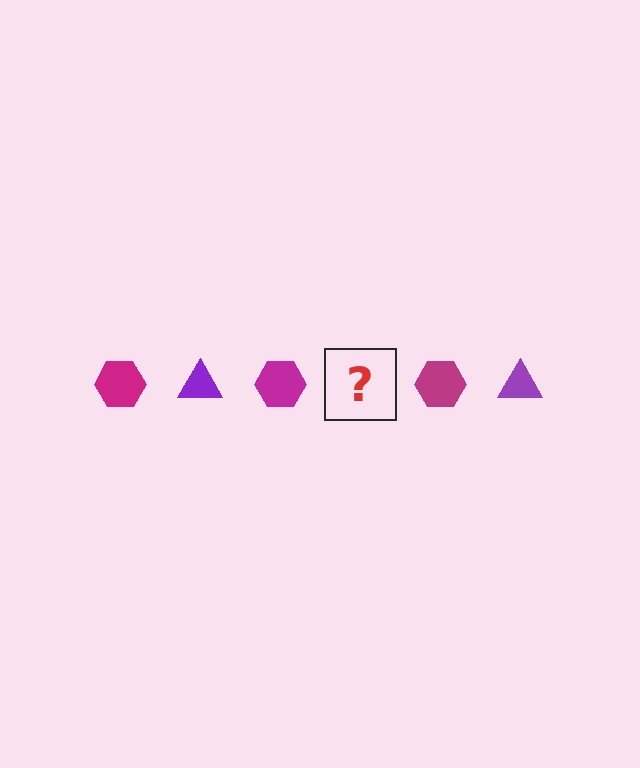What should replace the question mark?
The question mark should be replaced with a purple triangle.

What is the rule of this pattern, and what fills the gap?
The rule is that the pattern alternates between magenta hexagon and purple triangle. The gap should be filled with a purple triangle.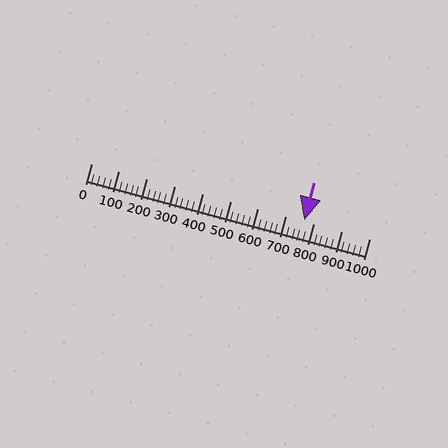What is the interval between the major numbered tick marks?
The major tick marks are spaced 100 units apart.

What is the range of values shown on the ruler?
The ruler shows values from 0 to 1000.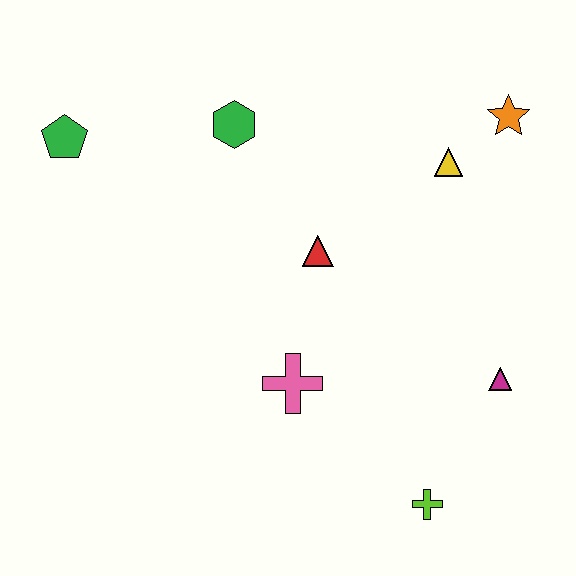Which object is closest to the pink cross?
The red triangle is closest to the pink cross.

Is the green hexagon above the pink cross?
Yes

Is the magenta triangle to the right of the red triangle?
Yes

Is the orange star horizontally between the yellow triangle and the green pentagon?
No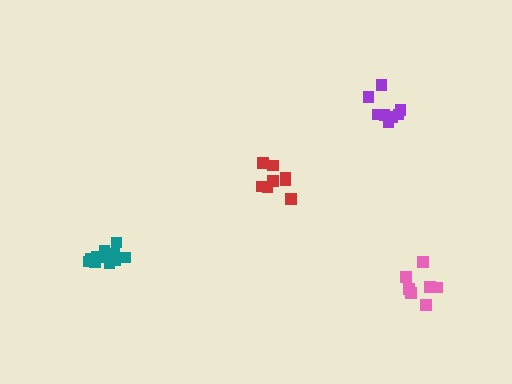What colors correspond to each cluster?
The clusters are colored: red, pink, teal, purple.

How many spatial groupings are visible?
There are 4 spatial groupings.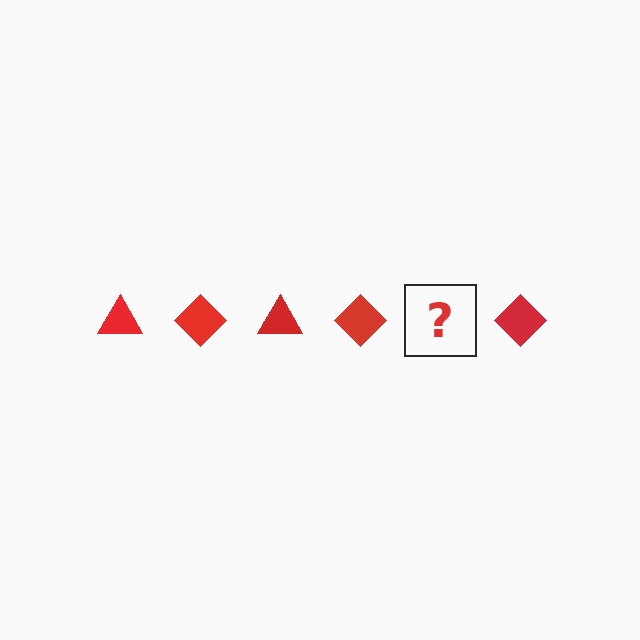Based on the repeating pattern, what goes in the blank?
The blank should be a red triangle.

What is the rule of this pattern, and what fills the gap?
The rule is that the pattern cycles through triangle, diamond shapes in red. The gap should be filled with a red triangle.